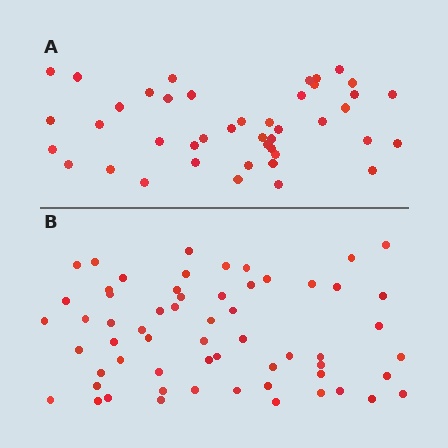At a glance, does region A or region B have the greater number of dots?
Region B (the bottom region) has more dots.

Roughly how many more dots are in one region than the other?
Region B has approximately 15 more dots than region A.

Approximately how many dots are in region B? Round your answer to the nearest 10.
About 60 dots.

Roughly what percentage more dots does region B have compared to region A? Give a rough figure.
About 40% more.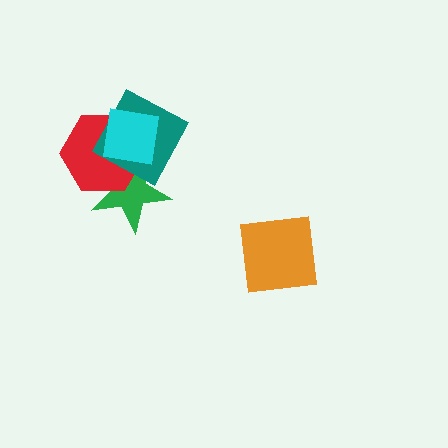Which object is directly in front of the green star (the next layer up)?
The red hexagon is directly in front of the green star.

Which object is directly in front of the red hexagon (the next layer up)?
The teal square is directly in front of the red hexagon.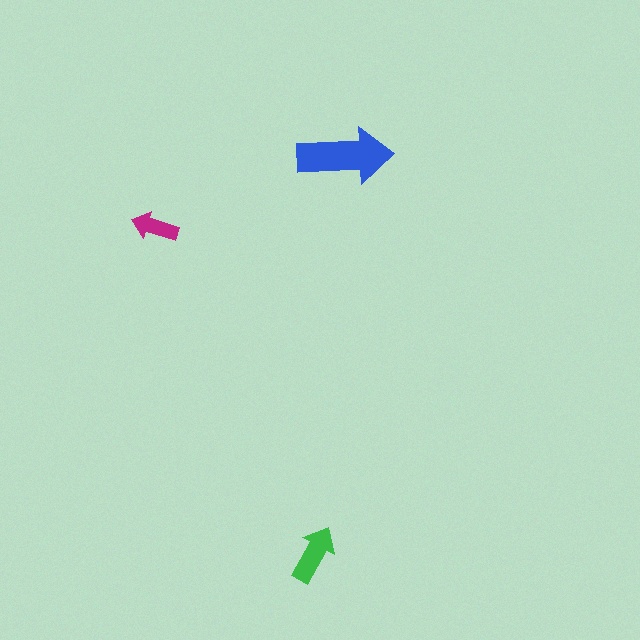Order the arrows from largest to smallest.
the blue one, the green one, the magenta one.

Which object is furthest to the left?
The magenta arrow is leftmost.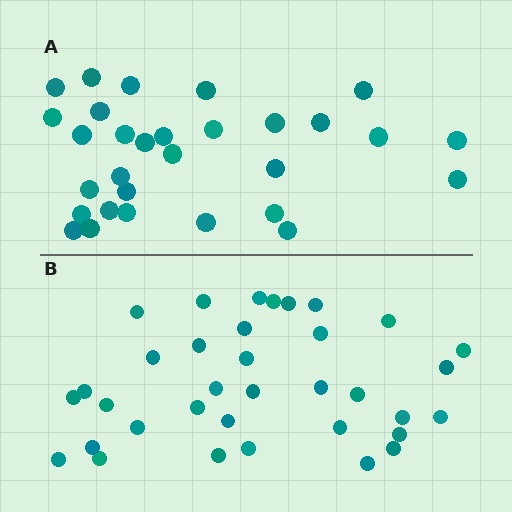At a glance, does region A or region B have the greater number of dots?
Region B (the bottom region) has more dots.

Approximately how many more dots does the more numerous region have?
Region B has about 5 more dots than region A.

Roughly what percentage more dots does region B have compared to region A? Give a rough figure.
About 15% more.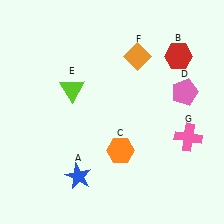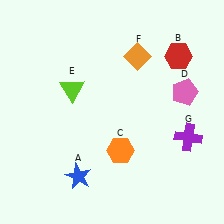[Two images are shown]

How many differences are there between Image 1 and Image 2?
There is 1 difference between the two images.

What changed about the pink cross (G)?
In Image 1, G is pink. In Image 2, it changed to purple.